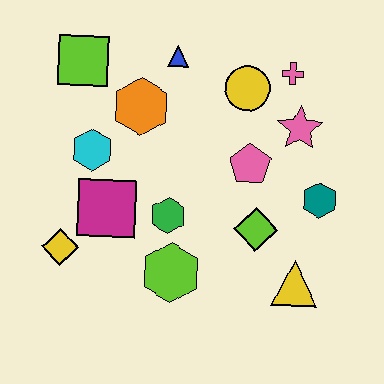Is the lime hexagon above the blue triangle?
No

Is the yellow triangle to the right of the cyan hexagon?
Yes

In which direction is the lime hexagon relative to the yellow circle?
The lime hexagon is below the yellow circle.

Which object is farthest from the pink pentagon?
The yellow diamond is farthest from the pink pentagon.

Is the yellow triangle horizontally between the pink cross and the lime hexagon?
No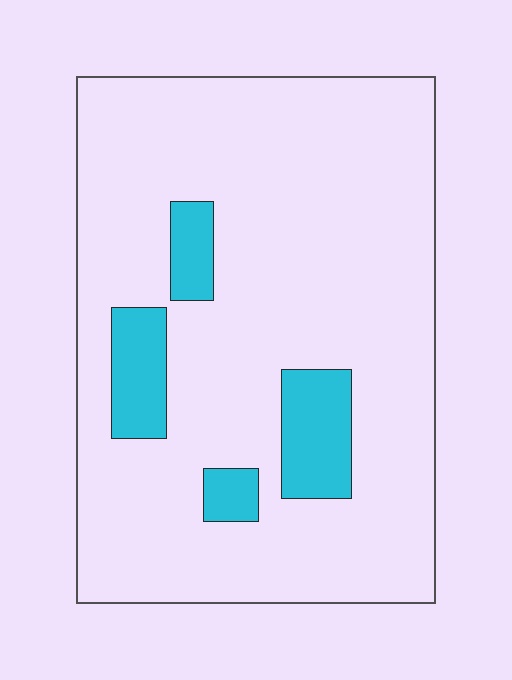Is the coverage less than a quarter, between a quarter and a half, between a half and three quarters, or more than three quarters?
Less than a quarter.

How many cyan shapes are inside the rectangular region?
4.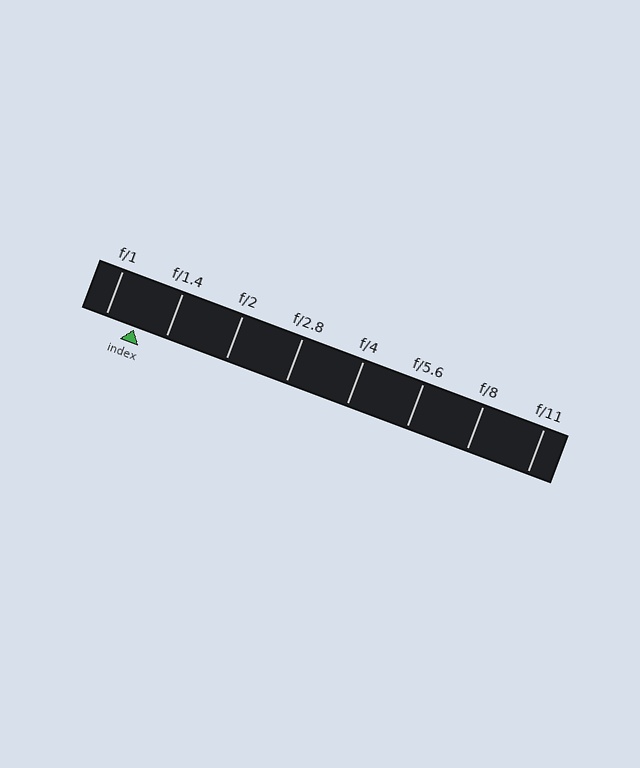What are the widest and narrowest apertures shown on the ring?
The widest aperture shown is f/1 and the narrowest is f/11.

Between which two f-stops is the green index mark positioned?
The index mark is between f/1 and f/1.4.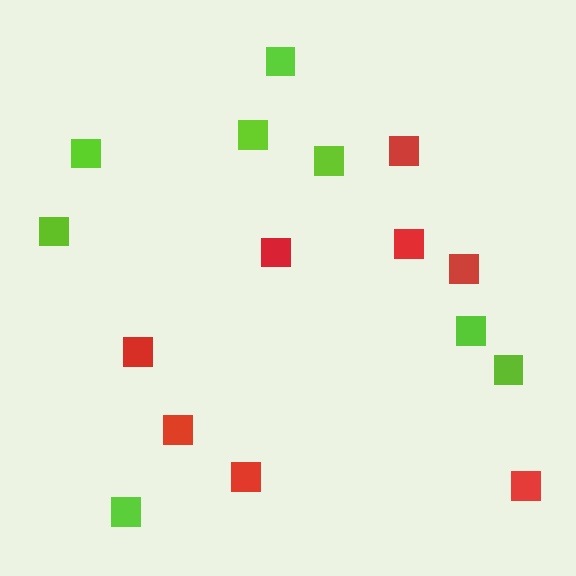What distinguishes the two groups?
There are 2 groups: one group of lime squares (8) and one group of red squares (8).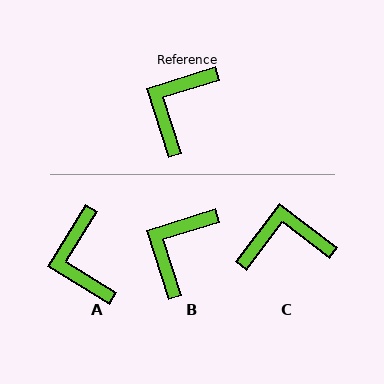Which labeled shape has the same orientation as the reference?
B.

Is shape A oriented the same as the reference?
No, it is off by about 41 degrees.